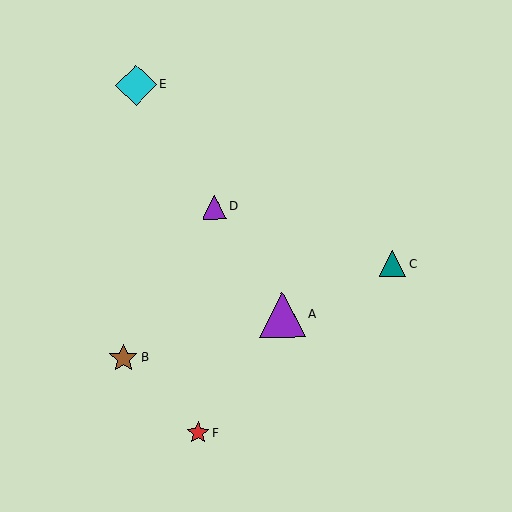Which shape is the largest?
The purple triangle (labeled A) is the largest.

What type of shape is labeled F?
Shape F is a red star.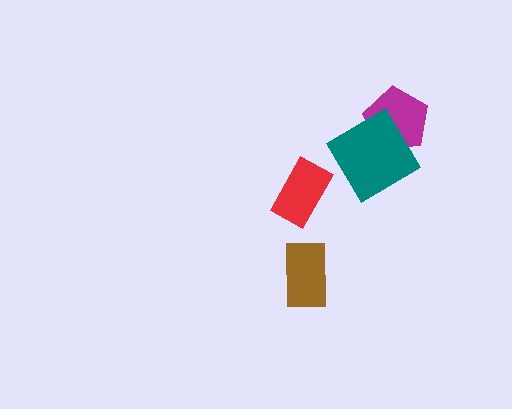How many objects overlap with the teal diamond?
1 object overlaps with the teal diamond.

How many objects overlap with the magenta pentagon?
1 object overlaps with the magenta pentagon.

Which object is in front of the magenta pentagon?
The teal diamond is in front of the magenta pentagon.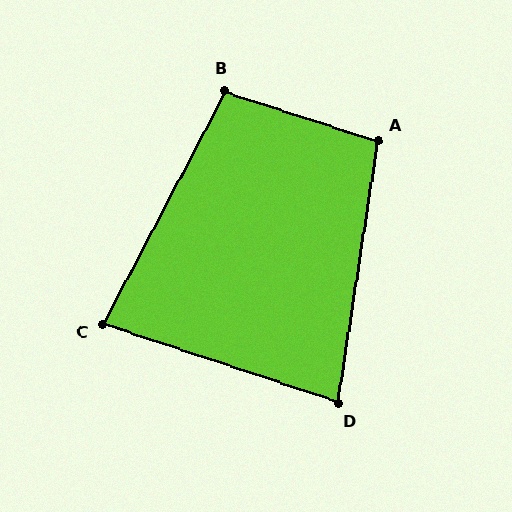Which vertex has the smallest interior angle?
D, at approximately 80 degrees.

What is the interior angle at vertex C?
Approximately 81 degrees (acute).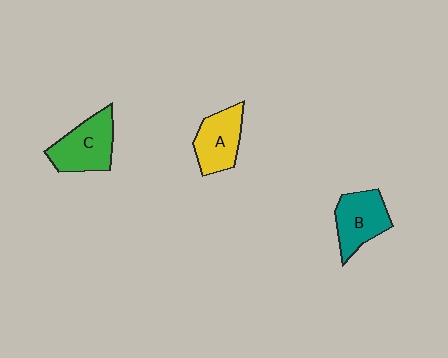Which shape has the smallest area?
Shape A (yellow).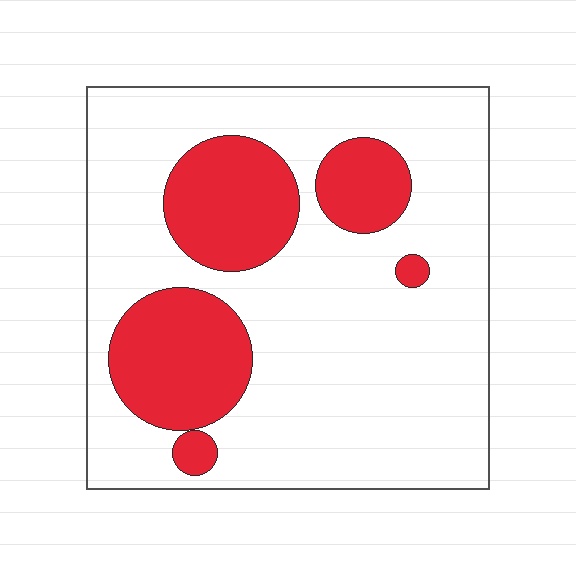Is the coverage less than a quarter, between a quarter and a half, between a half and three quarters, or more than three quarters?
Between a quarter and a half.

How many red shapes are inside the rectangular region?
5.